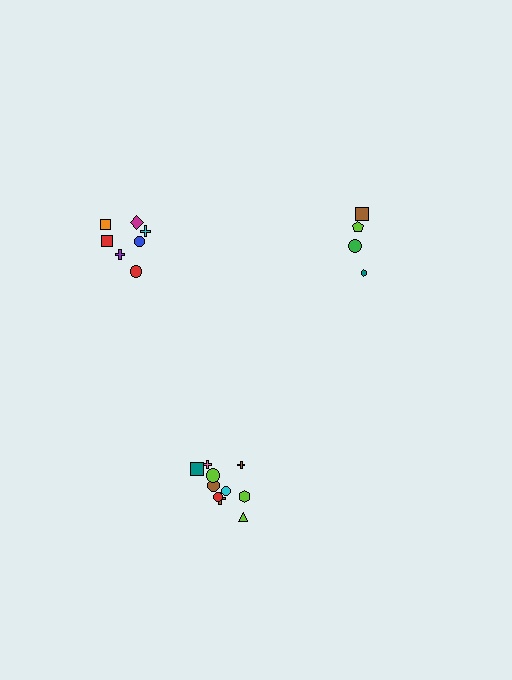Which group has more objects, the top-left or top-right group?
The top-left group.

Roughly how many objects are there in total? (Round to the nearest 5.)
Roughly 20 objects in total.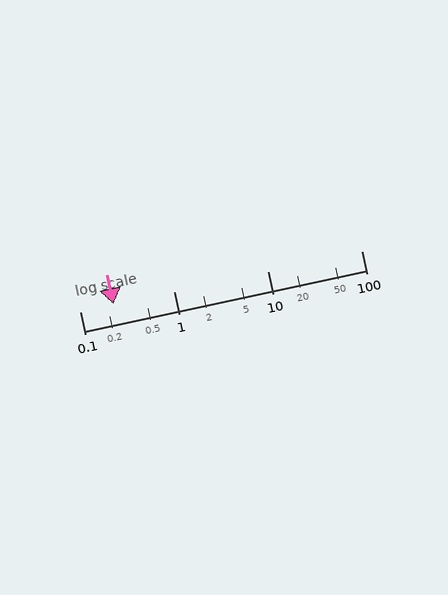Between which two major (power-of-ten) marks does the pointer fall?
The pointer is between 0.1 and 1.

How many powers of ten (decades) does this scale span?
The scale spans 3 decades, from 0.1 to 100.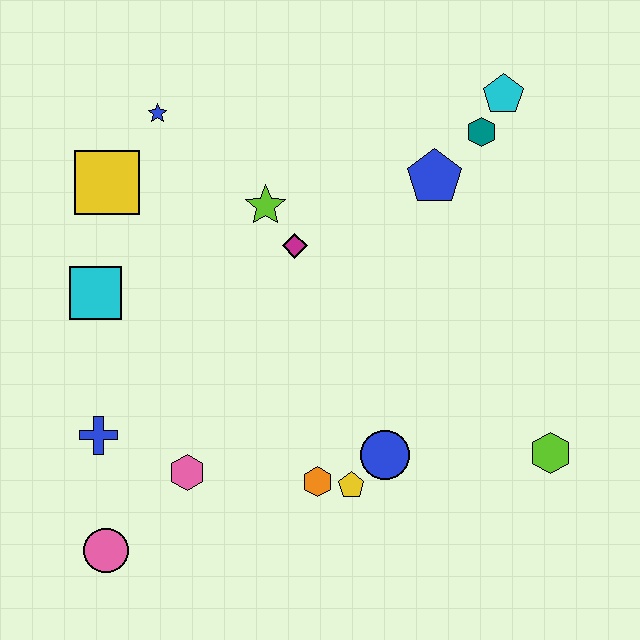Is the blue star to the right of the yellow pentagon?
No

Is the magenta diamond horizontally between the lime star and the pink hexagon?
No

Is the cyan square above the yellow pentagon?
Yes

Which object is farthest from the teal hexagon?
The pink circle is farthest from the teal hexagon.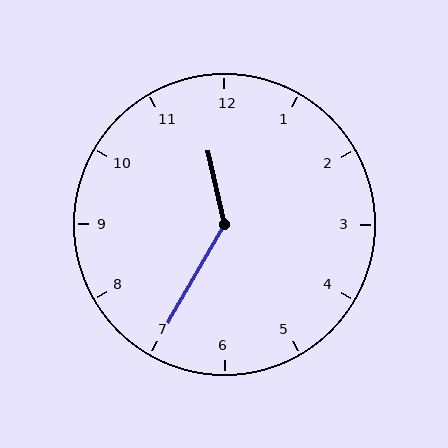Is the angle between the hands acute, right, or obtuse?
It is obtuse.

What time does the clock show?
11:35.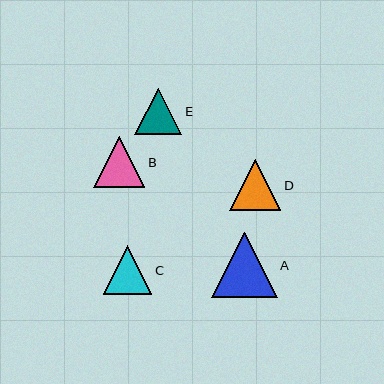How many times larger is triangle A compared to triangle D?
Triangle A is approximately 1.3 times the size of triangle D.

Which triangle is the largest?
Triangle A is the largest with a size of approximately 66 pixels.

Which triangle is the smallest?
Triangle E is the smallest with a size of approximately 47 pixels.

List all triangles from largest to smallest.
From largest to smallest: A, B, D, C, E.